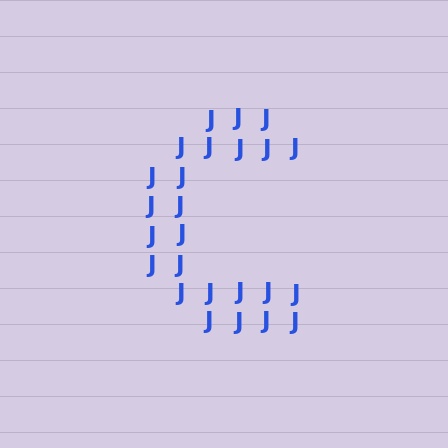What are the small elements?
The small elements are letter J's.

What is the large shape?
The large shape is the letter C.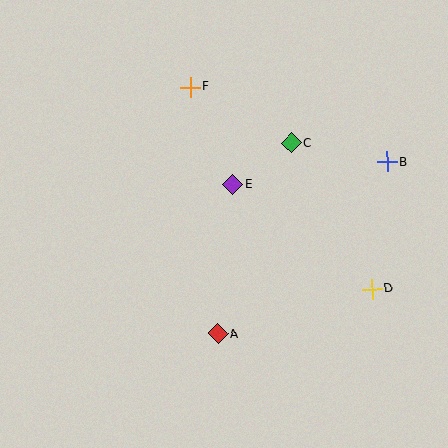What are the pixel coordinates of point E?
Point E is at (233, 185).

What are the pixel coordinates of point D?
Point D is at (372, 289).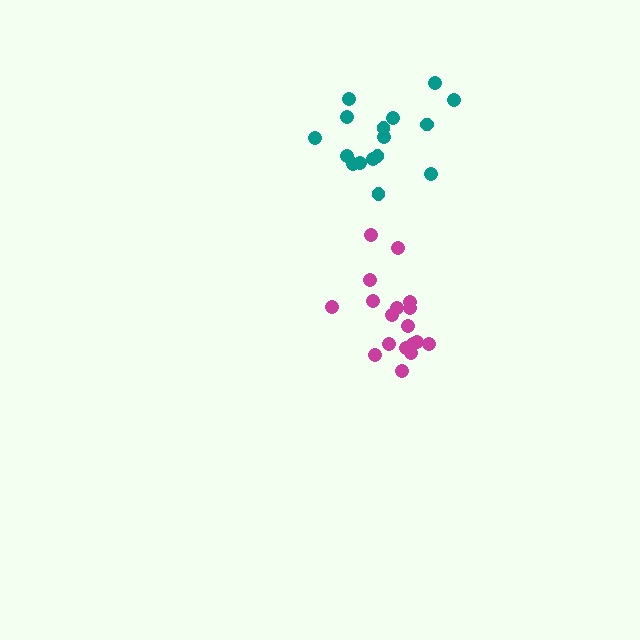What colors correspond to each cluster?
The clusters are colored: teal, magenta.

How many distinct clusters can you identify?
There are 2 distinct clusters.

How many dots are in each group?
Group 1: 16 dots, Group 2: 18 dots (34 total).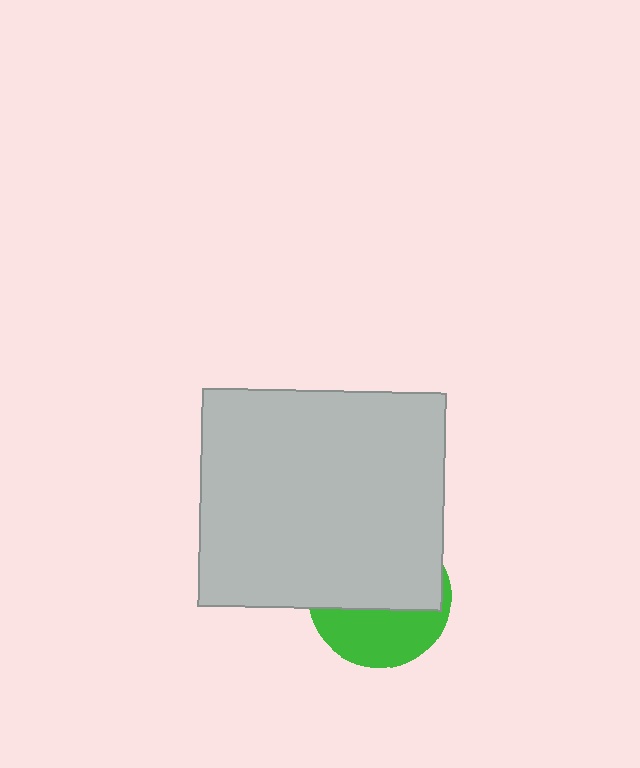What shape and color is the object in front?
The object in front is a light gray rectangle.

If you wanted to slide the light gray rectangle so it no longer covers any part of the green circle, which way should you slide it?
Slide it up — that is the most direct way to separate the two shapes.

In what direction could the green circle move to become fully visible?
The green circle could move down. That would shift it out from behind the light gray rectangle entirely.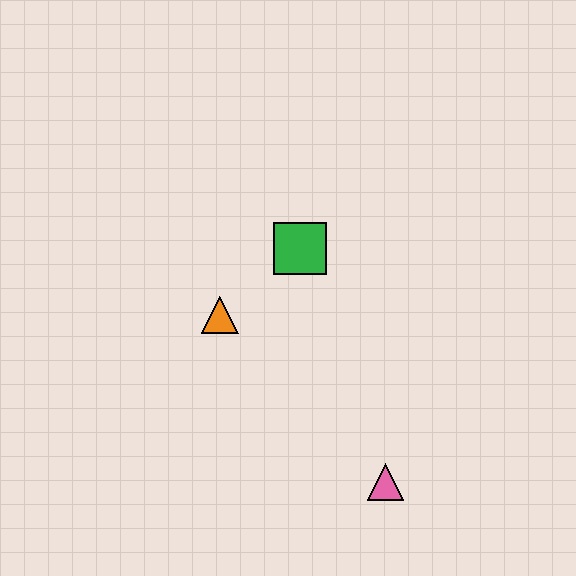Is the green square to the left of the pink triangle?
Yes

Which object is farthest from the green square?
The pink triangle is farthest from the green square.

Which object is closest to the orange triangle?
The green square is closest to the orange triangle.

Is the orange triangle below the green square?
Yes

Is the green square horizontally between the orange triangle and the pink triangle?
Yes